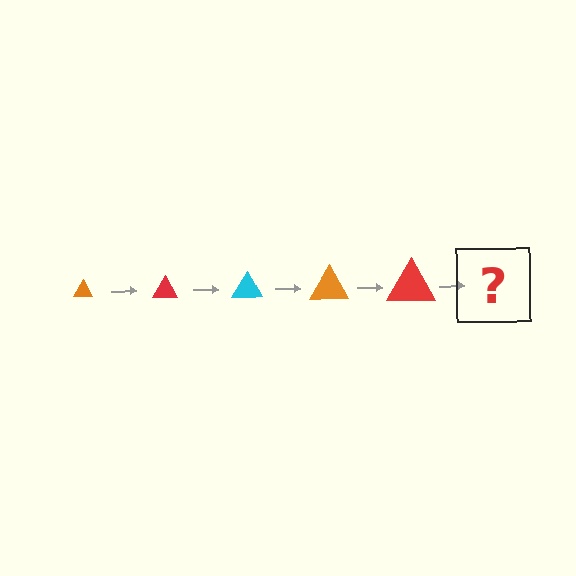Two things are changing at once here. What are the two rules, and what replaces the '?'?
The two rules are that the triangle grows larger each step and the color cycles through orange, red, and cyan. The '?' should be a cyan triangle, larger than the previous one.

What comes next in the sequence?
The next element should be a cyan triangle, larger than the previous one.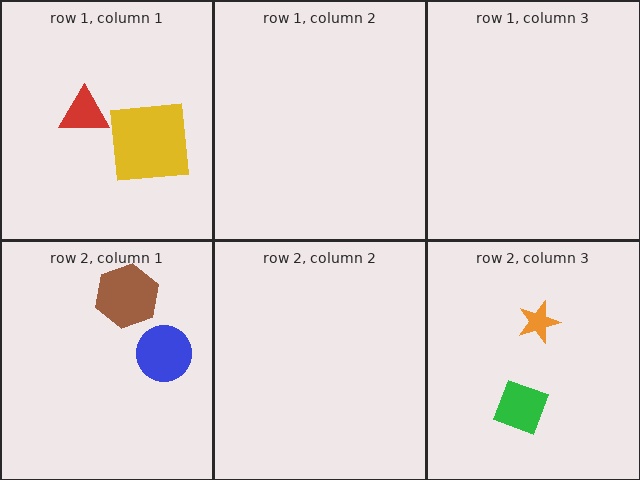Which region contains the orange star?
The row 2, column 3 region.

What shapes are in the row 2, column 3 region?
The green diamond, the orange star.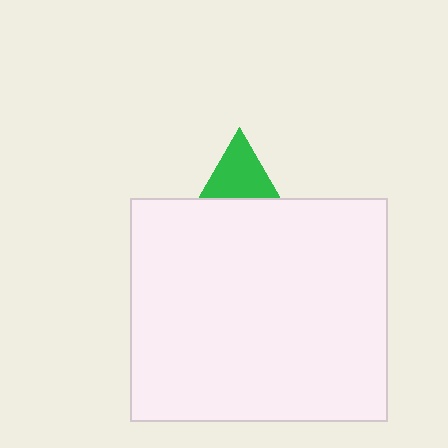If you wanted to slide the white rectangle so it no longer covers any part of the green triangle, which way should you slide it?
Slide it down — that is the most direct way to separate the two shapes.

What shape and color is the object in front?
The object in front is a white rectangle.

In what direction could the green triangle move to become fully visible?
The green triangle could move up. That would shift it out from behind the white rectangle entirely.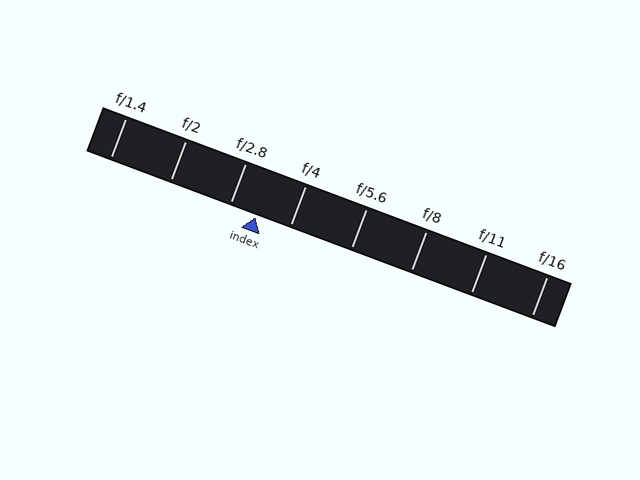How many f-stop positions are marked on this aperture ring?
There are 8 f-stop positions marked.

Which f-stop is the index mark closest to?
The index mark is closest to f/2.8.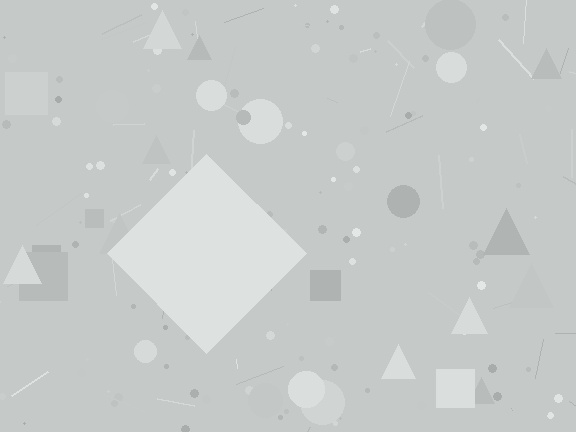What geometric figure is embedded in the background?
A diamond is embedded in the background.